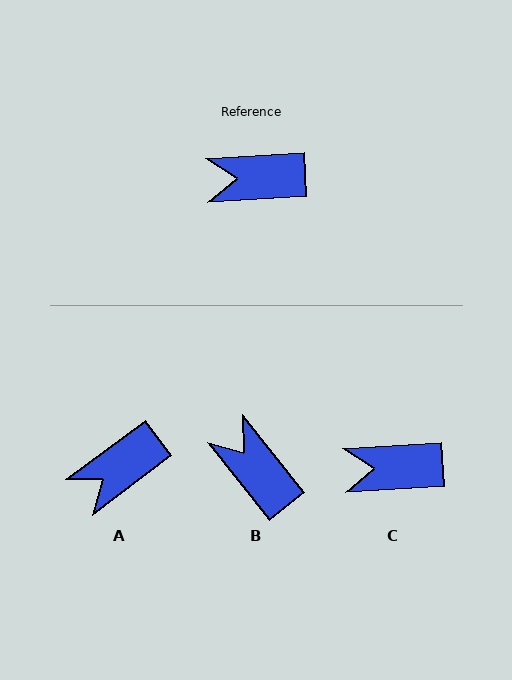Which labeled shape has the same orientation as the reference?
C.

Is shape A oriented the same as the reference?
No, it is off by about 33 degrees.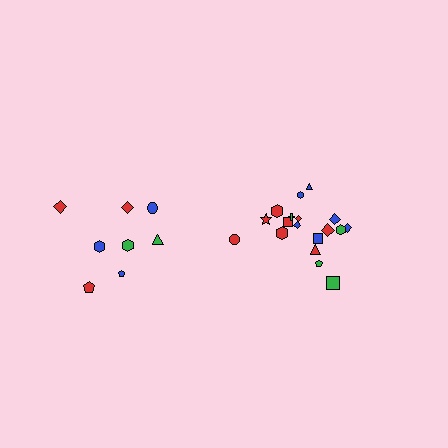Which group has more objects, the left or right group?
The right group.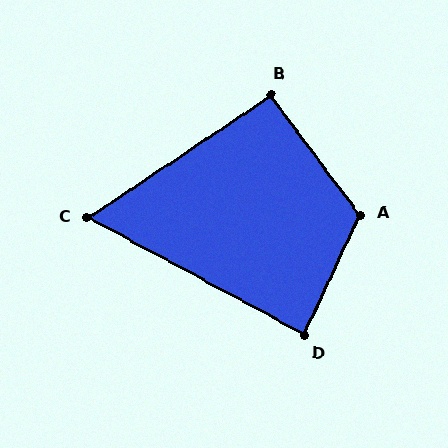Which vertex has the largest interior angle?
A, at approximately 118 degrees.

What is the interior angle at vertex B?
Approximately 93 degrees (approximately right).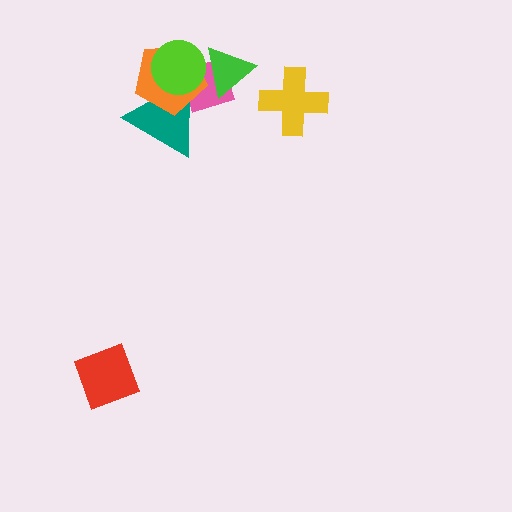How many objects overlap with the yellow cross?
0 objects overlap with the yellow cross.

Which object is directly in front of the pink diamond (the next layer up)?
The green triangle is directly in front of the pink diamond.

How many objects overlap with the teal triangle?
3 objects overlap with the teal triangle.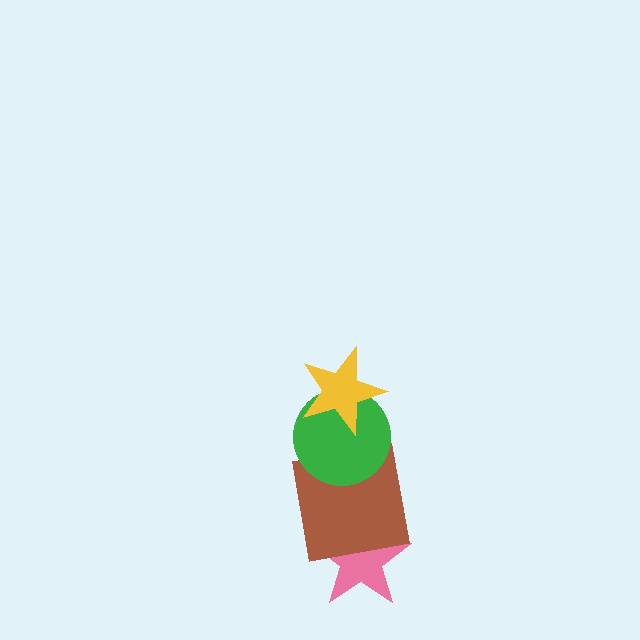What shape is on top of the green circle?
The yellow star is on top of the green circle.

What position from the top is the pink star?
The pink star is 4th from the top.